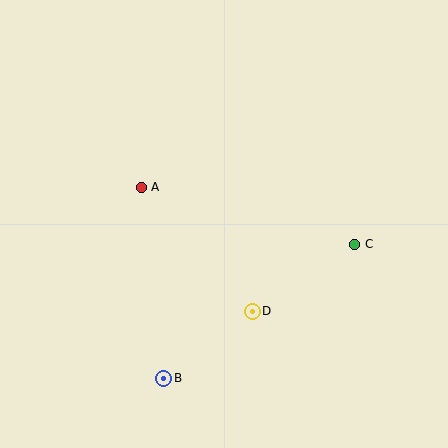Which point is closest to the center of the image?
Point A at (141, 187) is closest to the center.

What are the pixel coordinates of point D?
Point D is at (252, 311).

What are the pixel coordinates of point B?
Point B is at (164, 378).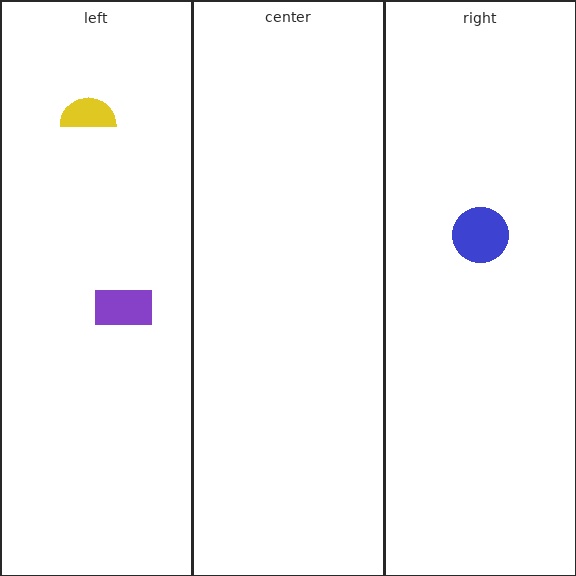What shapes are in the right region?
The blue circle.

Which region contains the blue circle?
The right region.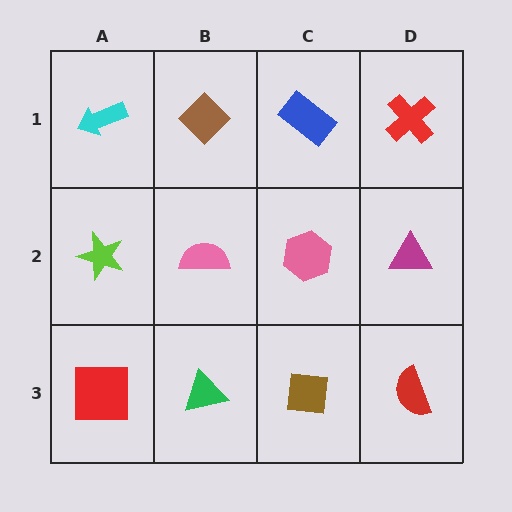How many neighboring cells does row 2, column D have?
3.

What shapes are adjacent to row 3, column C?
A pink hexagon (row 2, column C), a green triangle (row 3, column B), a red semicircle (row 3, column D).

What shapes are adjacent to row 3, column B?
A pink semicircle (row 2, column B), a red square (row 3, column A), a brown square (row 3, column C).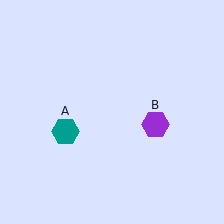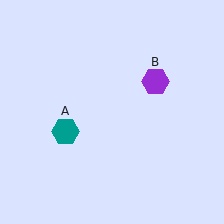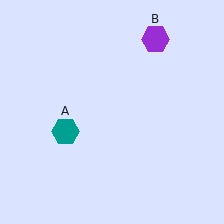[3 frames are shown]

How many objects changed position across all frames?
1 object changed position: purple hexagon (object B).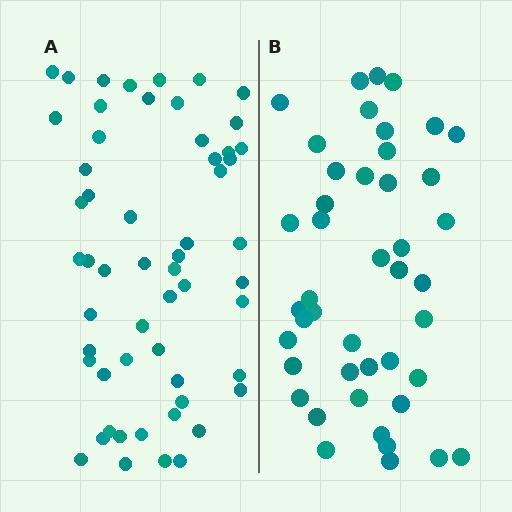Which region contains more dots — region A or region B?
Region A (the left region) has more dots.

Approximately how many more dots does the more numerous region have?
Region A has roughly 12 or so more dots than region B.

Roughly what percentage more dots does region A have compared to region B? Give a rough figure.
About 25% more.